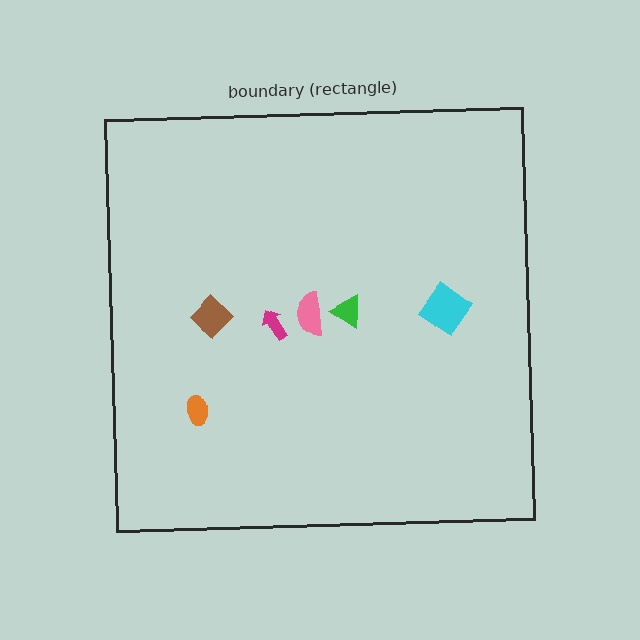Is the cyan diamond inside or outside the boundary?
Inside.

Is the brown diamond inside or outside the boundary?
Inside.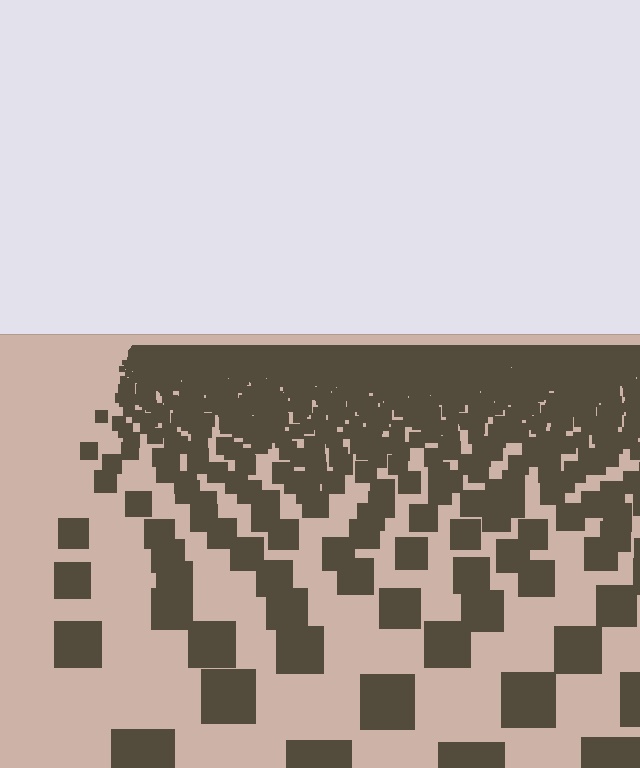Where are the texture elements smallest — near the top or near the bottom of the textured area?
Near the top.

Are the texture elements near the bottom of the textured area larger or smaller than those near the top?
Larger. Near the bottom, elements are closer to the viewer and appear at a bigger on-screen size.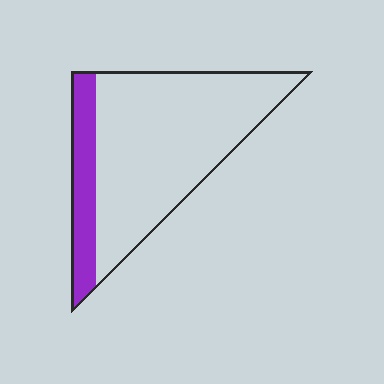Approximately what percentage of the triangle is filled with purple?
Approximately 20%.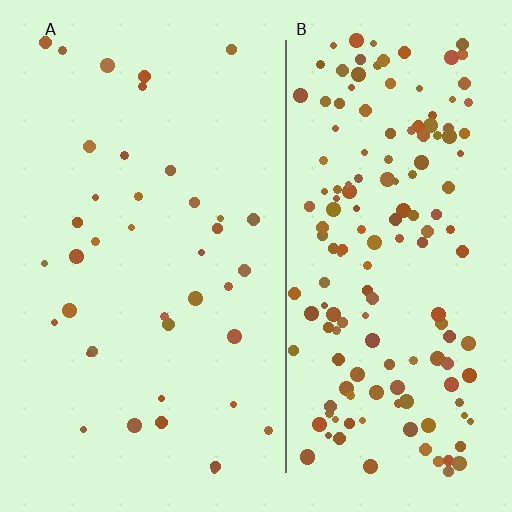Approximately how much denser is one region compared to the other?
Approximately 4.2× — region B over region A.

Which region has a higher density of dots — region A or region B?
B (the right).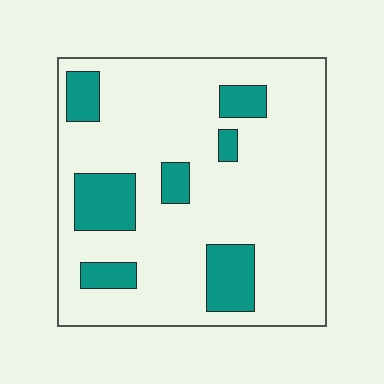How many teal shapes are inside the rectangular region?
7.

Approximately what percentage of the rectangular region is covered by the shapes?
Approximately 20%.